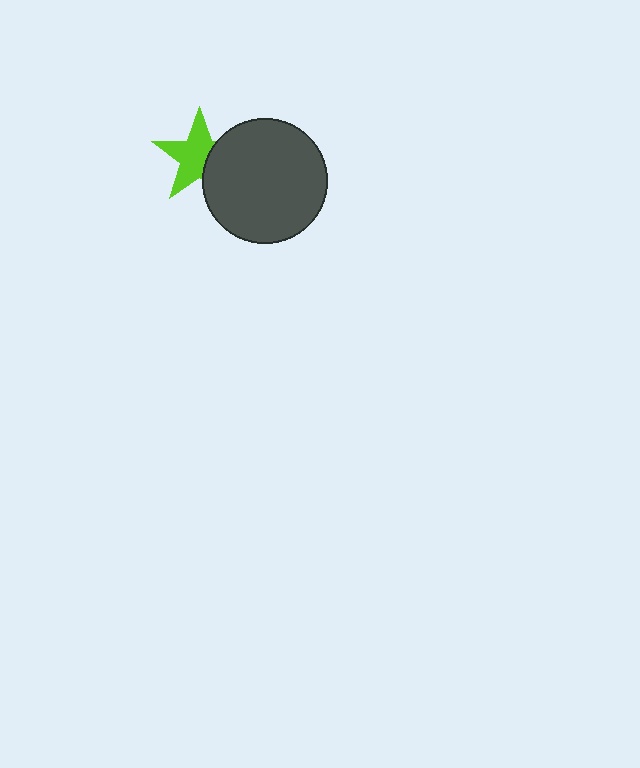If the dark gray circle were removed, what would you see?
You would see the complete lime star.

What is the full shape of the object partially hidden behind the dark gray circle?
The partially hidden object is a lime star.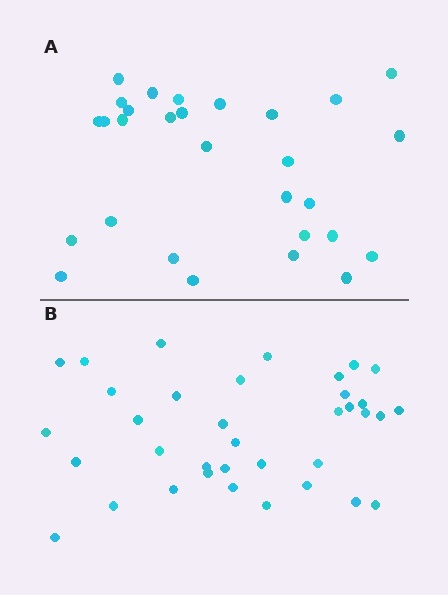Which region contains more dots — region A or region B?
Region B (the bottom region) has more dots.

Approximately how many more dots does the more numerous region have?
Region B has roughly 8 or so more dots than region A.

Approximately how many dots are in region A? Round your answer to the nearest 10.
About 30 dots. (The exact count is 29, which rounds to 30.)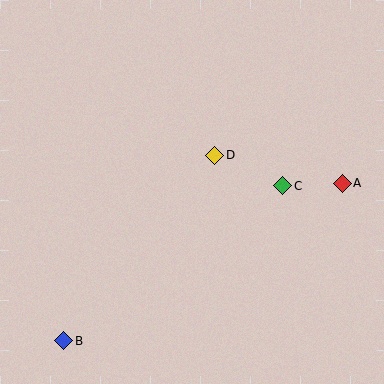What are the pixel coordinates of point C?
Point C is at (283, 186).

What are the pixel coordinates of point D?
Point D is at (215, 155).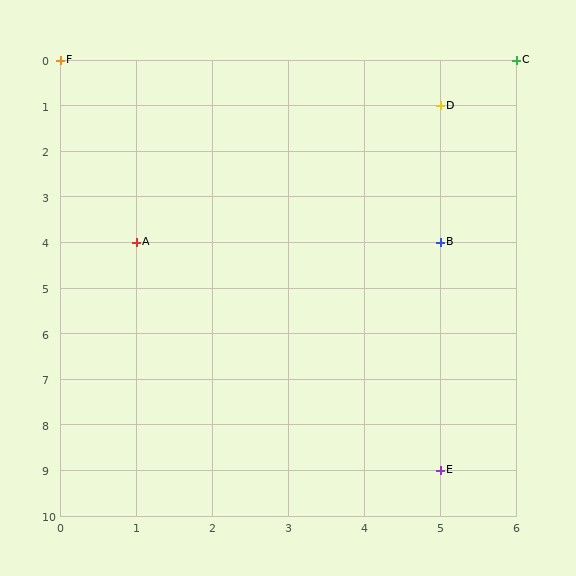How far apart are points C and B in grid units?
Points C and B are 1 column and 4 rows apart (about 4.1 grid units diagonally).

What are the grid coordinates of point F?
Point F is at grid coordinates (0, 0).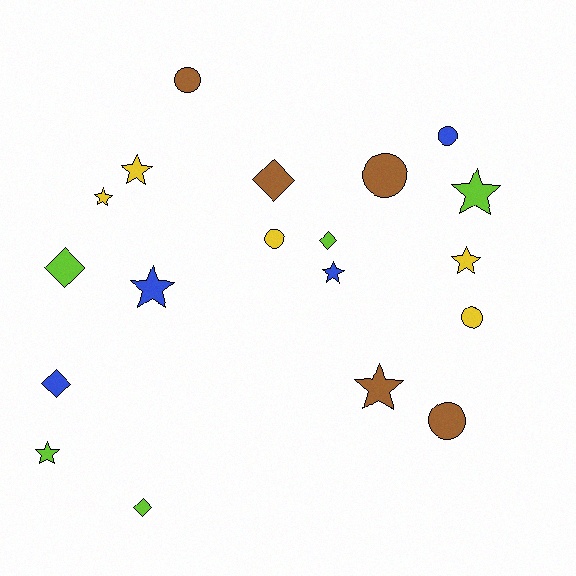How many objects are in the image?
There are 19 objects.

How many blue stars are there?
There are 2 blue stars.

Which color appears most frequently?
Lime, with 5 objects.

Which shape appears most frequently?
Star, with 8 objects.